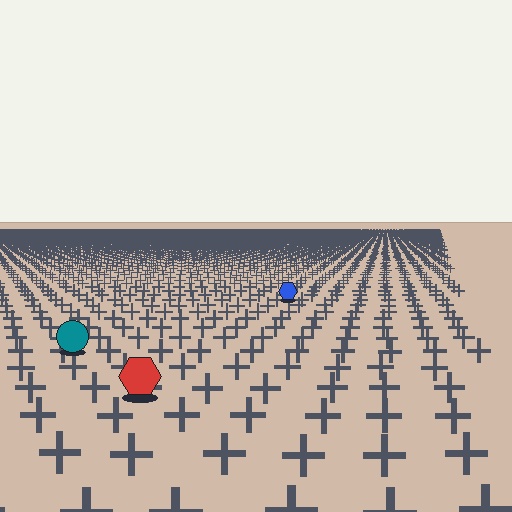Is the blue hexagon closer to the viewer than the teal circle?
No. The teal circle is closer — you can tell from the texture gradient: the ground texture is coarser near it.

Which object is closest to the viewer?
The red hexagon is closest. The texture marks near it are larger and more spread out.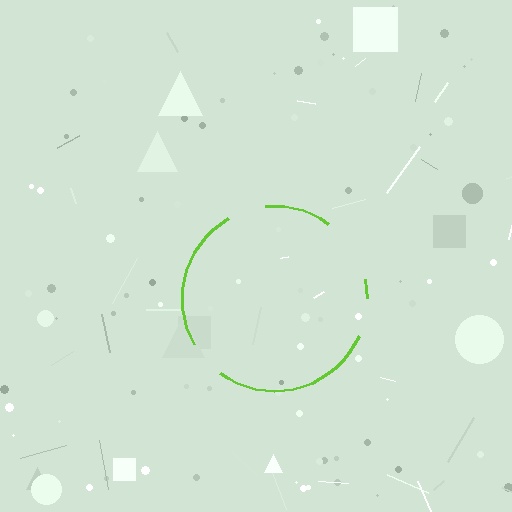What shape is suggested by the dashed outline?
The dashed outline suggests a circle.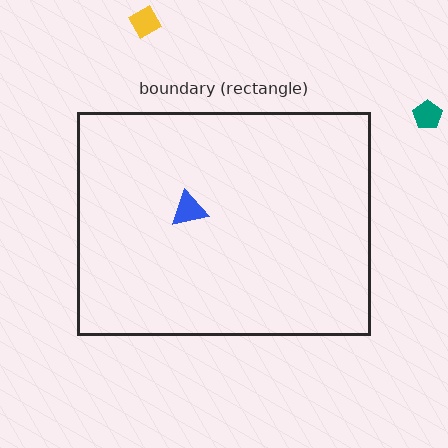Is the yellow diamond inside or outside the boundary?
Outside.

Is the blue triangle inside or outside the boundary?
Inside.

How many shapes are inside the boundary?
1 inside, 2 outside.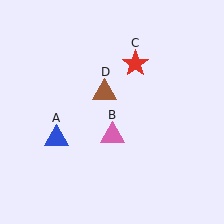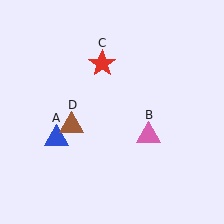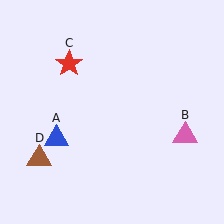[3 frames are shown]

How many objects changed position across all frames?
3 objects changed position: pink triangle (object B), red star (object C), brown triangle (object D).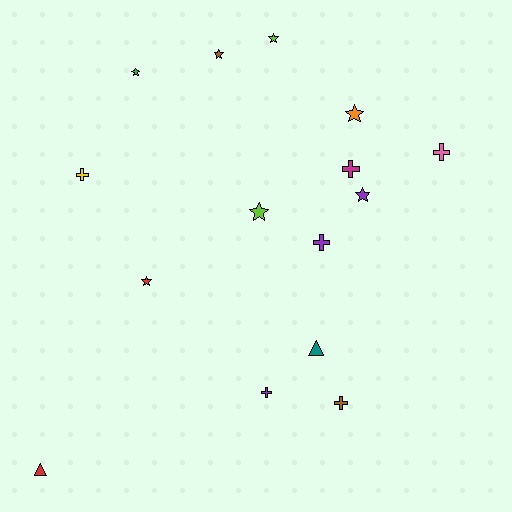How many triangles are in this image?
There are 2 triangles.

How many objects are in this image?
There are 15 objects.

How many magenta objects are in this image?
There is 1 magenta object.